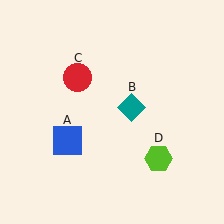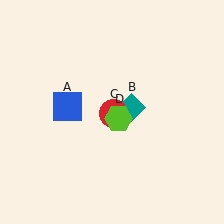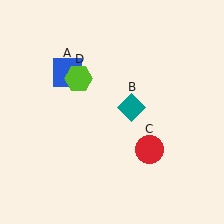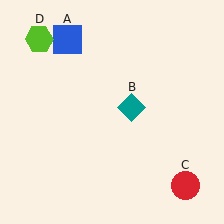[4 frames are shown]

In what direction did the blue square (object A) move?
The blue square (object A) moved up.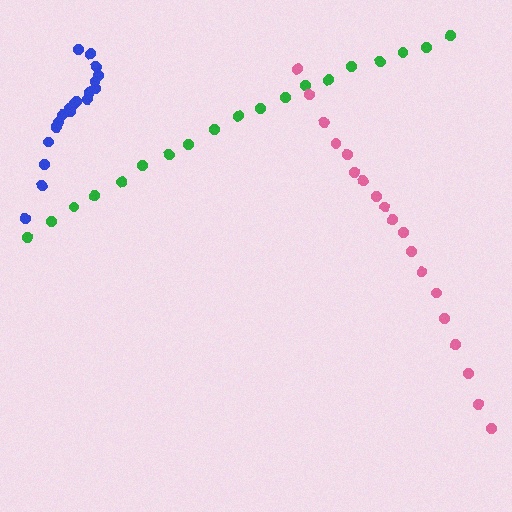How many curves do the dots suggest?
There are 3 distinct paths.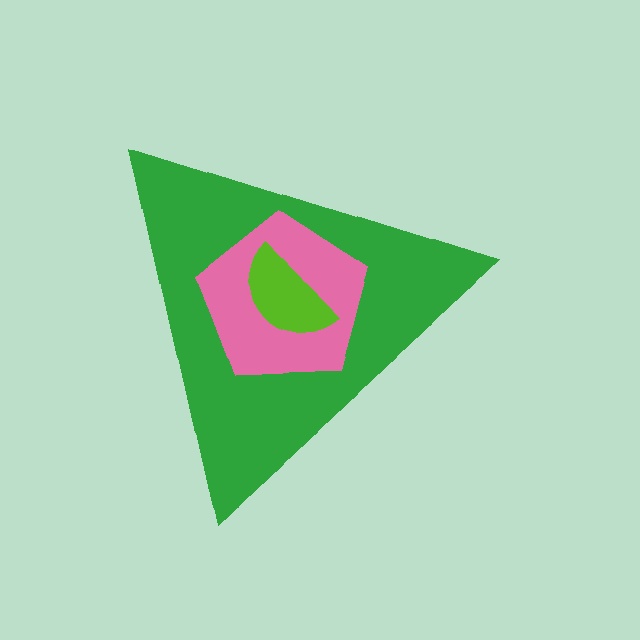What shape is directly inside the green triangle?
The pink pentagon.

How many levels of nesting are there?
3.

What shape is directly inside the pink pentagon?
The lime semicircle.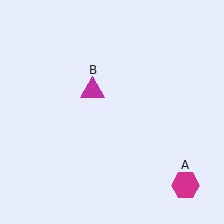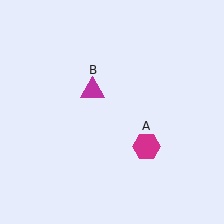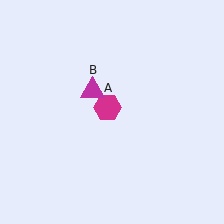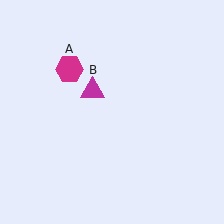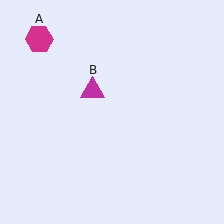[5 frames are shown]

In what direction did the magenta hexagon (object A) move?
The magenta hexagon (object A) moved up and to the left.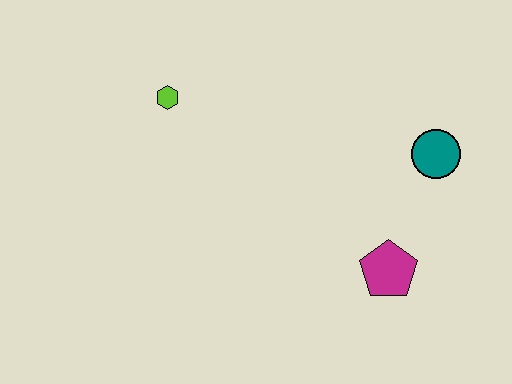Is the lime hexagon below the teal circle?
No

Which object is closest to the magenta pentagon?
The teal circle is closest to the magenta pentagon.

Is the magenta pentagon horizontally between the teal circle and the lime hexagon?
Yes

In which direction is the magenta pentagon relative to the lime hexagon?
The magenta pentagon is to the right of the lime hexagon.